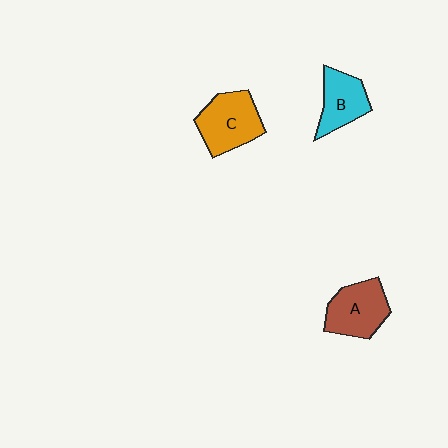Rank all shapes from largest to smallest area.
From largest to smallest: C (orange), A (brown), B (cyan).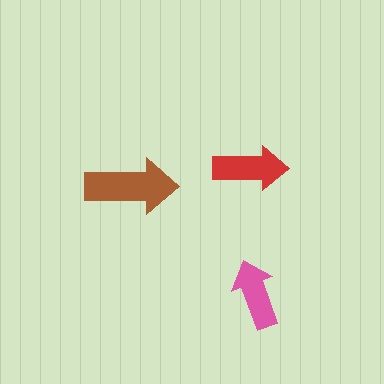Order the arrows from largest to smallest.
the brown one, the red one, the pink one.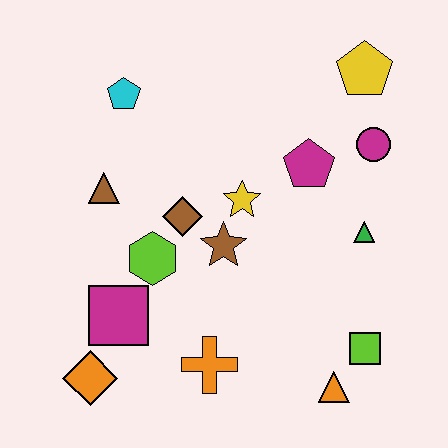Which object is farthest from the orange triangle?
The cyan pentagon is farthest from the orange triangle.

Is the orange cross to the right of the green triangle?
No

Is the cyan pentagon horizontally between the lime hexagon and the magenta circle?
No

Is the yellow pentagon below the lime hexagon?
No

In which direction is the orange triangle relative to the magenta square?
The orange triangle is to the right of the magenta square.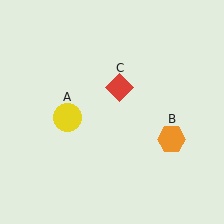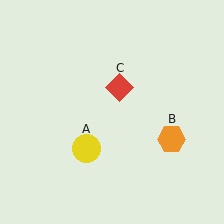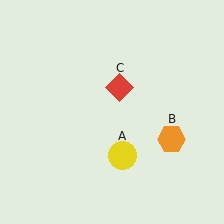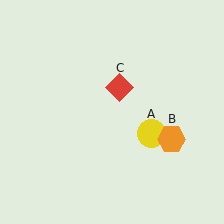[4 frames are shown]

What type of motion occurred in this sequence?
The yellow circle (object A) rotated counterclockwise around the center of the scene.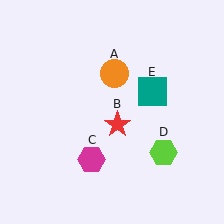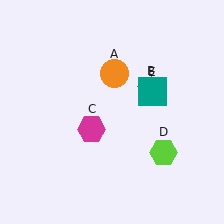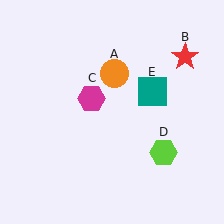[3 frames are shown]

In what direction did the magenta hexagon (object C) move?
The magenta hexagon (object C) moved up.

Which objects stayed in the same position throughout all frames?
Orange circle (object A) and lime hexagon (object D) and teal square (object E) remained stationary.